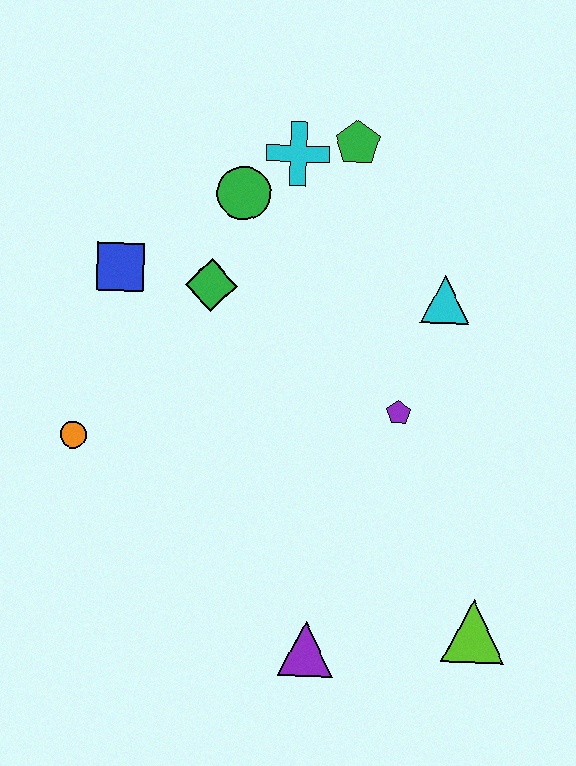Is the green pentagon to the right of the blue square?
Yes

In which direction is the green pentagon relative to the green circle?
The green pentagon is to the right of the green circle.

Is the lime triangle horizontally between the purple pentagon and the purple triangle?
No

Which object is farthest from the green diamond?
The lime triangle is farthest from the green diamond.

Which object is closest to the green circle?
The cyan cross is closest to the green circle.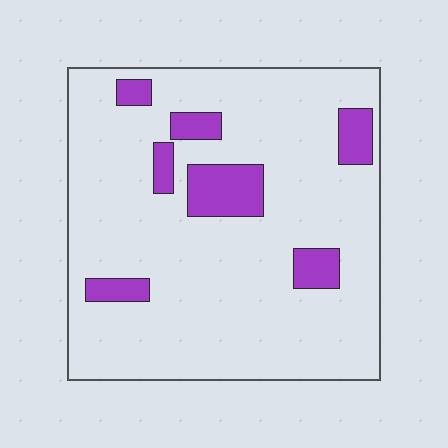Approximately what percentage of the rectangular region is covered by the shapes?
Approximately 15%.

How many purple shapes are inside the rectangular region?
7.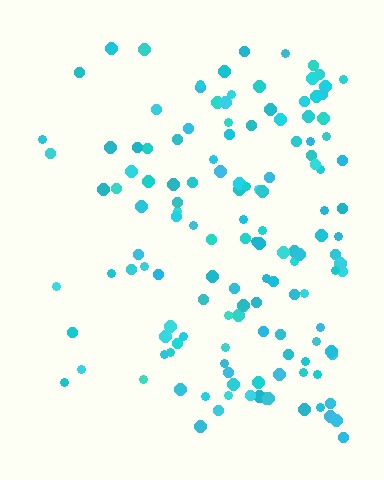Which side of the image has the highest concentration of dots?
The right.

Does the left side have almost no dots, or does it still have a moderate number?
Still a moderate number, just noticeably fewer than the right.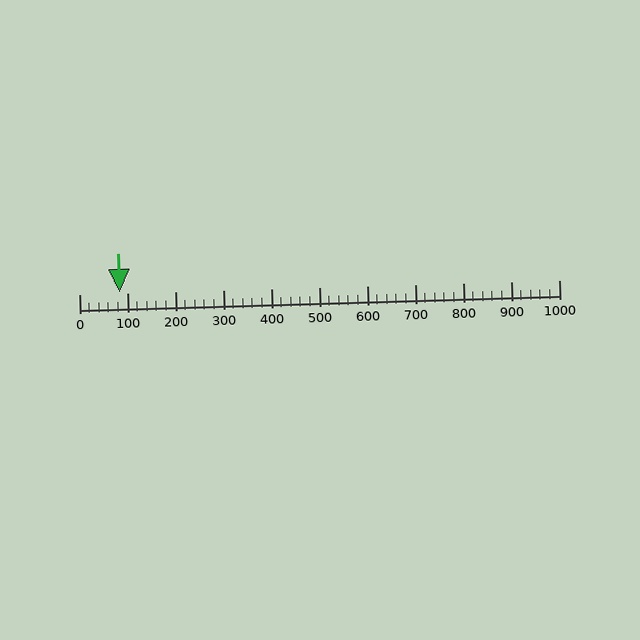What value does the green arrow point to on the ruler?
The green arrow points to approximately 84.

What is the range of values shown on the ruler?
The ruler shows values from 0 to 1000.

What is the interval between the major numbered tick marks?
The major tick marks are spaced 100 units apart.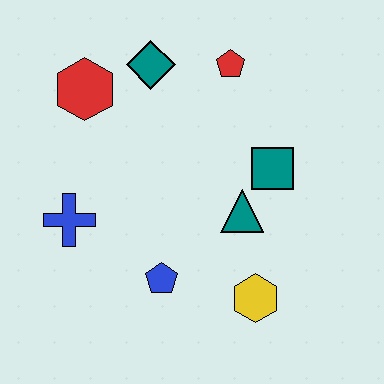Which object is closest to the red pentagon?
The teal diamond is closest to the red pentagon.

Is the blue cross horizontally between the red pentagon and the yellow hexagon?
No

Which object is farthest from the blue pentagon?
The red pentagon is farthest from the blue pentagon.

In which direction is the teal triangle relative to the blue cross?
The teal triangle is to the right of the blue cross.